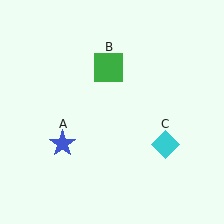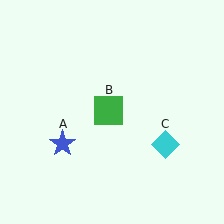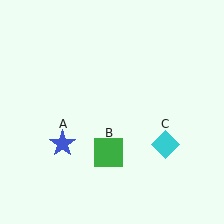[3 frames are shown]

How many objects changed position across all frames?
1 object changed position: green square (object B).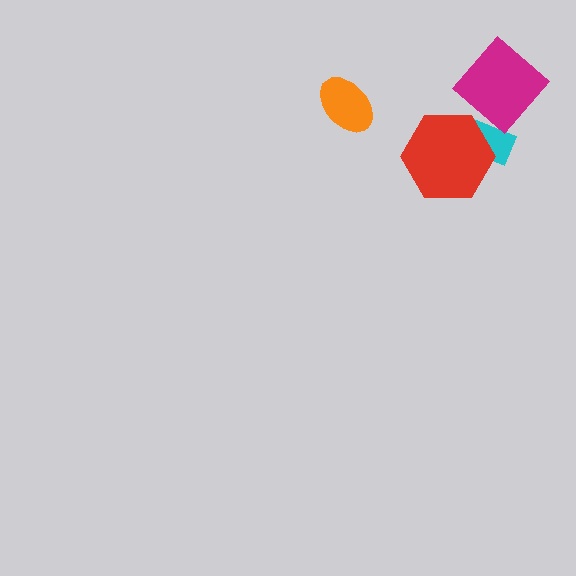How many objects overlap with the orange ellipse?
0 objects overlap with the orange ellipse.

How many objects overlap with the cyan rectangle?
1 object overlaps with the cyan rectangle.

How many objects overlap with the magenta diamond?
0 objects overlap with the magenta diamond.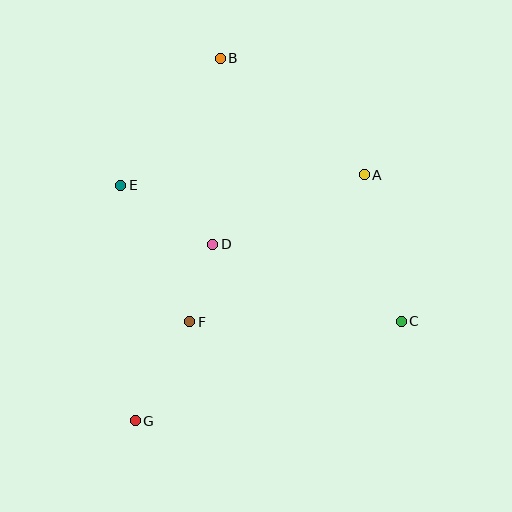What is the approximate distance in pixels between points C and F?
The distance between C and F is approximately 211 pixels.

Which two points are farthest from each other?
Points B and G are farthest from each other.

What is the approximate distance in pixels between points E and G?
The distance between E and G is approximately 236 pixels.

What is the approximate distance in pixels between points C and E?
The distance between C and E is approximately 312 pixels.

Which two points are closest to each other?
Points D and F are closest to each other.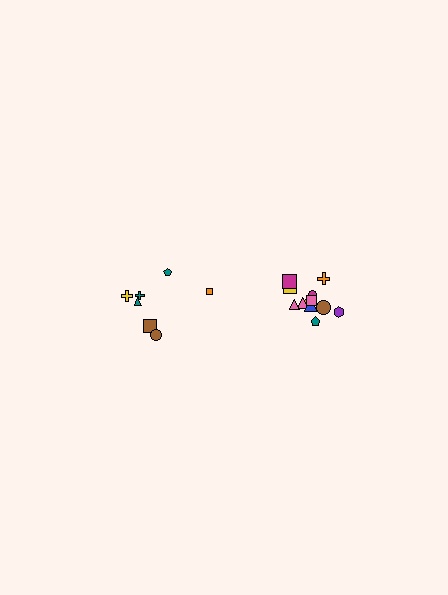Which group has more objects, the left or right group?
The right group.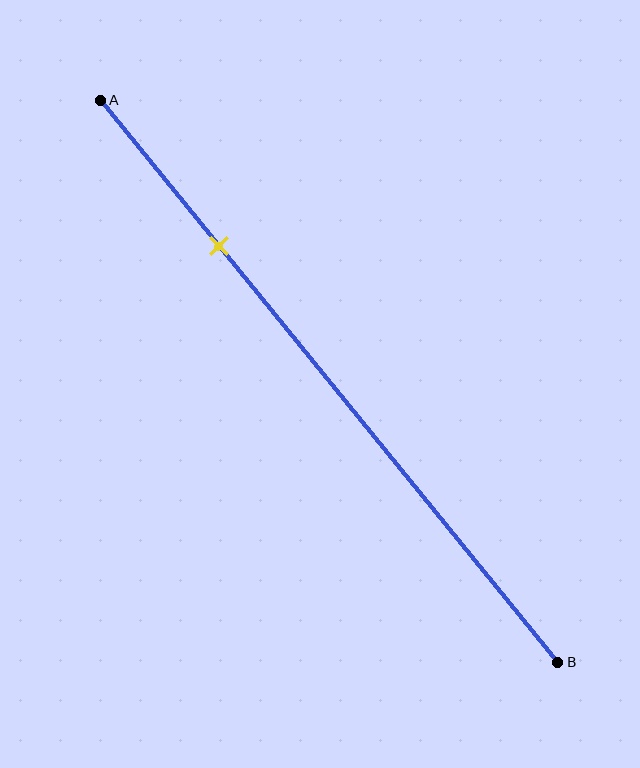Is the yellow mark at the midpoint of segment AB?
No, the mark is at about 25% from A, not at the 50% midpoint.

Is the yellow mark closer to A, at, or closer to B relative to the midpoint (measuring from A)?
The yellow mark is closer to point A than the midpoint of segment AB.